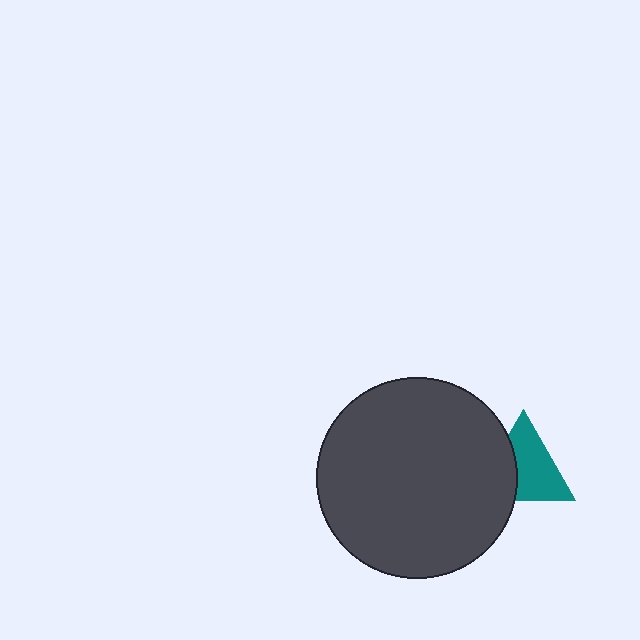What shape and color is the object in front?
The object in front is a dark gray circle.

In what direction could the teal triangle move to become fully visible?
The teal triangle could move right. That would shift it out from behind the dark gray circle entirely.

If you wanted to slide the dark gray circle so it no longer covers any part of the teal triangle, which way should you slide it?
Slide it left — that is the most direct way to separate the two shapes.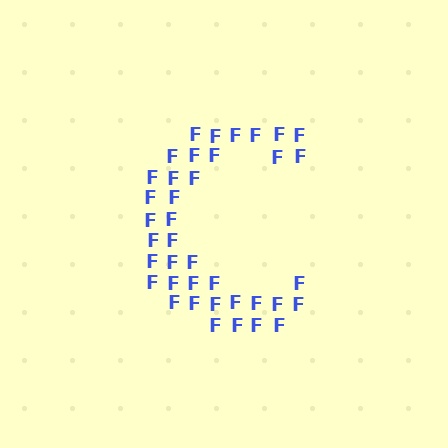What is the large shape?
The large shape is the letter C.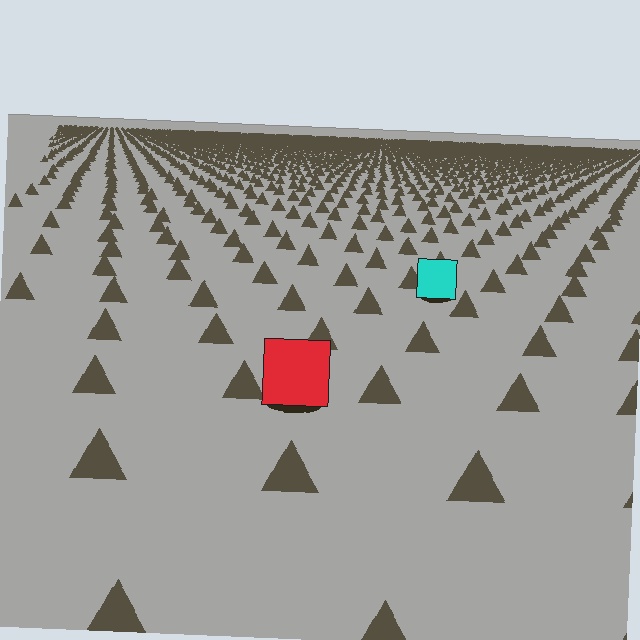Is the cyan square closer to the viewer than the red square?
No. The red square is closer — you can tell from the texture gradient: the ground texture is coarser near it.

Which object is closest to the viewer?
The red square is closest. The texture marks near it are larger and more spread out.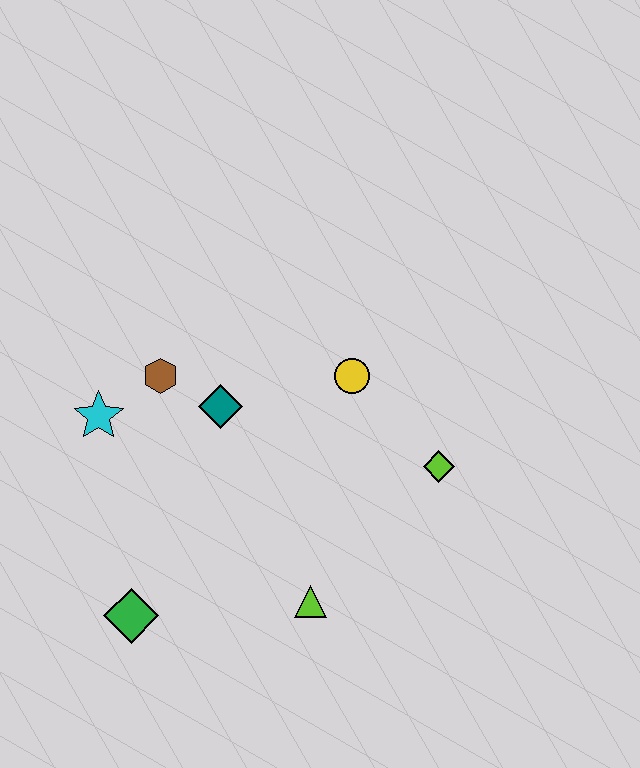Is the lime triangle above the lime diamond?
No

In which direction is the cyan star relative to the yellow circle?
The cyan star is to the left of the yellow circle.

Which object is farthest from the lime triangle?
The cyan star is farthest from the lime triangle.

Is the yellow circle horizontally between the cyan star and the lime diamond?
Yes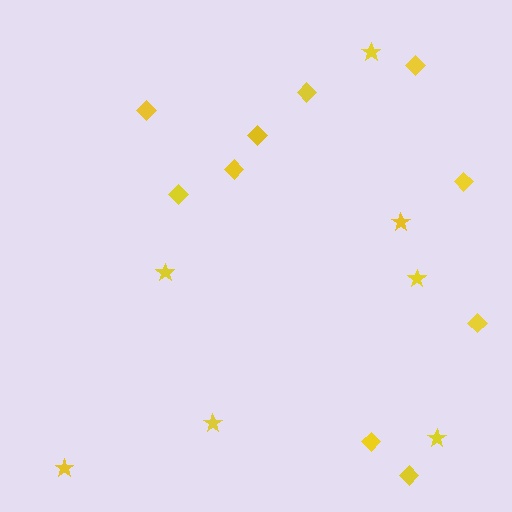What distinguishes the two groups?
There are 2 groups: one group of diamonds (10) and one group of stars (7).